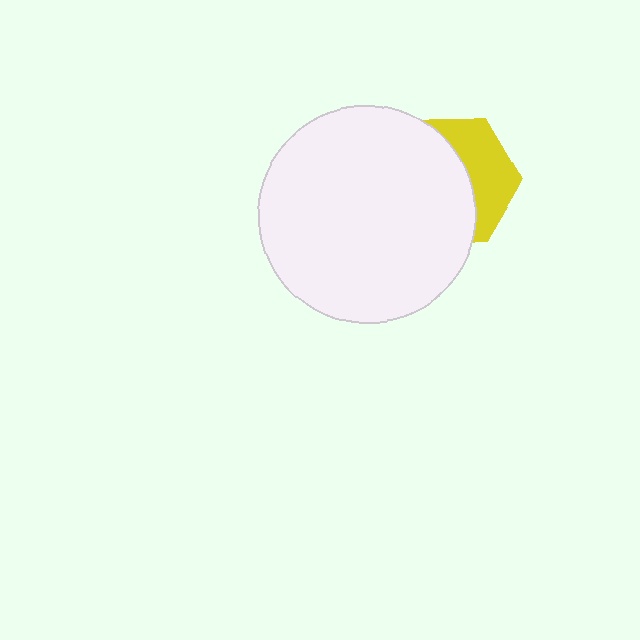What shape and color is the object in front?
The object in front is a white circle.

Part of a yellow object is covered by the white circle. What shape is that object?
It is a hexagon.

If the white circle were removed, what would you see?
You would see the complete yellow hexagon.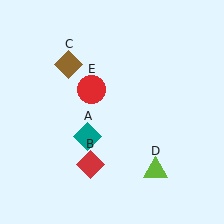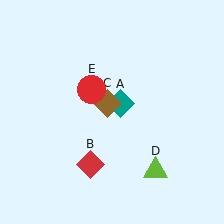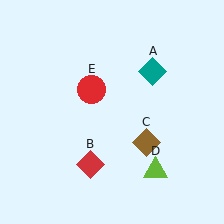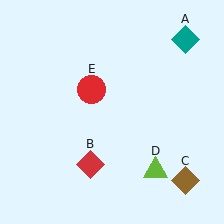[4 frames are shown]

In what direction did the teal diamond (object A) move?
The teal diamond (object A) moved up and to the right.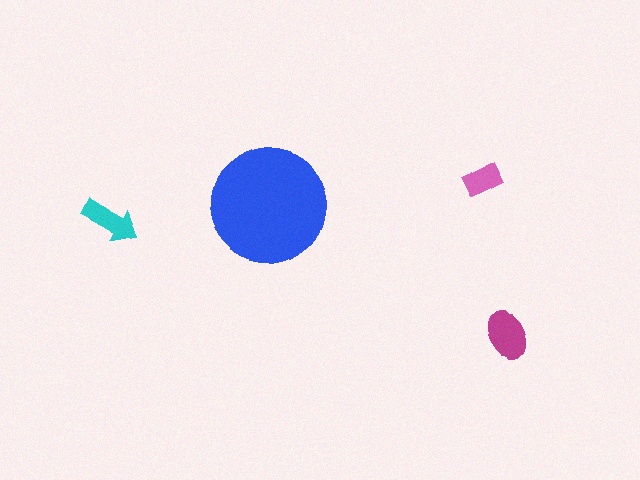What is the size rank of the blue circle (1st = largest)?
1st.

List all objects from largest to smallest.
The blue circle, the magenta ellipse, the cyan arrow, the pink rectangle.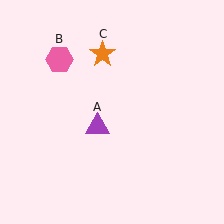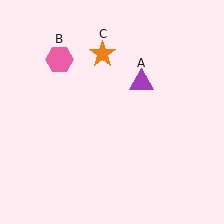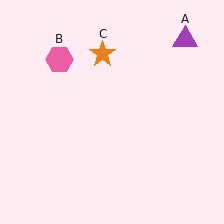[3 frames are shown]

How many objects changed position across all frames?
1 object changed position: purple triangle (object A).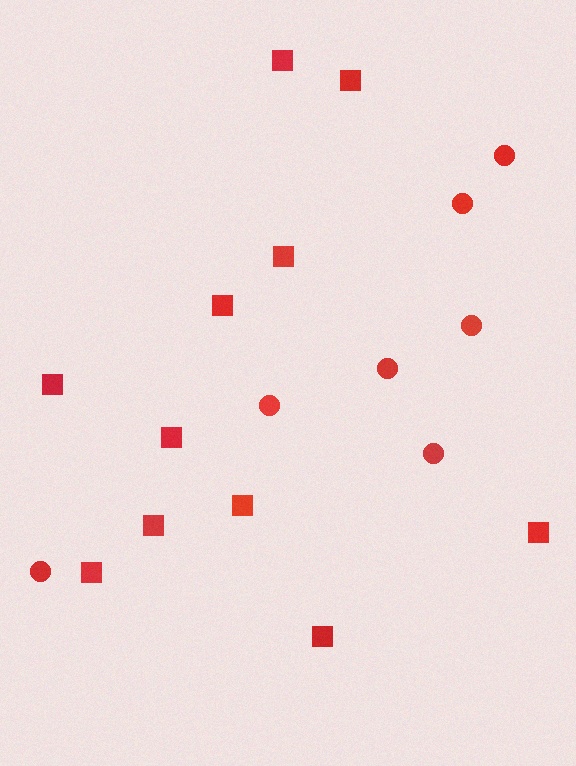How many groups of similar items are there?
There are 2 groups: one group of circles (7) and one group of squares (11).